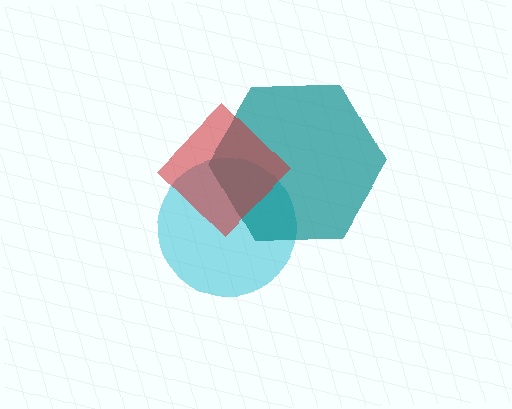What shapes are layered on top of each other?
The layered shapes are: a cyan circle, a teal hexagon, a red diamond.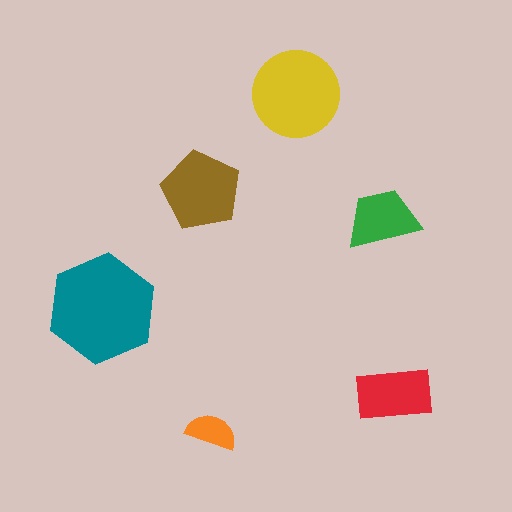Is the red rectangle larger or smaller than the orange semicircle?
Larger.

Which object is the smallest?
The orange semicircle.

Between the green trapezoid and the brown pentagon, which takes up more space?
The brown pentagon.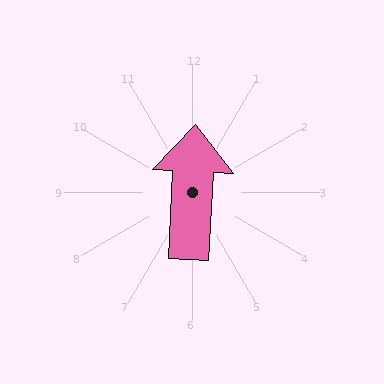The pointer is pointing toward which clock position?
Roughly 12 o'clock.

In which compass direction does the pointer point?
North.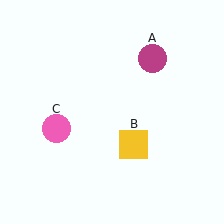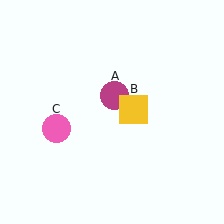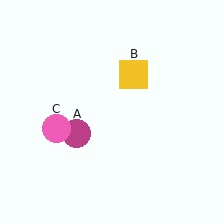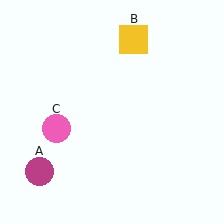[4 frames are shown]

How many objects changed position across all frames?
2 objects changed position: magenta circle (object A), yellow square (object B).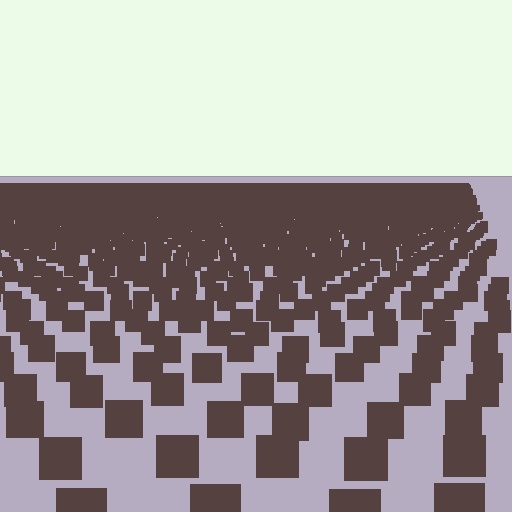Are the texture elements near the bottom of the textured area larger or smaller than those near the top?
Larger. Near the bottom, elements are closer to the viewer and appear at a bigger on-screen size.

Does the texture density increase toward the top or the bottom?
Density increases toward the top.